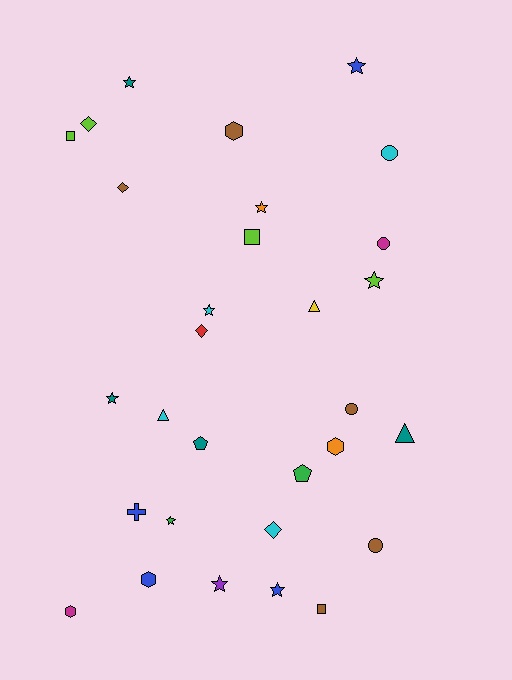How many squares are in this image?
There are 3 squares.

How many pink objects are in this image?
There are no pink objects.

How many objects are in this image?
There are 30 objects.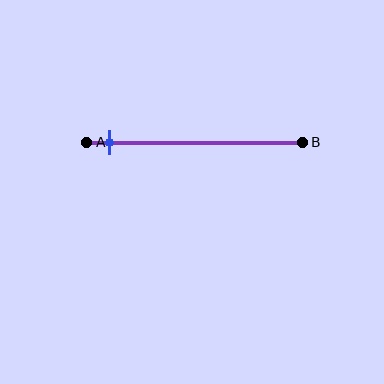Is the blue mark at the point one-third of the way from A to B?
No, the mark is at about 10% from A, not at the 33% one-third point.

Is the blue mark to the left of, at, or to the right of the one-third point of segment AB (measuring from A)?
The blue mark is to the left of the one-third point of segment AB.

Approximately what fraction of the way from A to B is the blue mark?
The blue mark is approximately 10% of the way from A to B.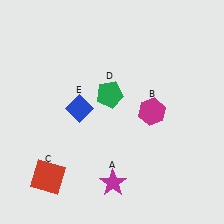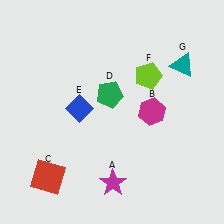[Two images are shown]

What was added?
A lime pentagon (F), a teal triangle (G) were added in Image 2.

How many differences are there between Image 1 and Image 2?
There are 2 differences between the two images.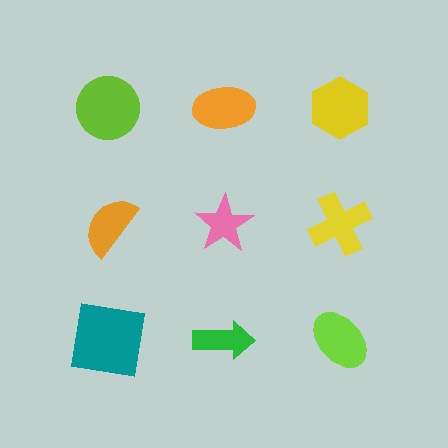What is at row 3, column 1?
A teal square.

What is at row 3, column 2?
A green arrow.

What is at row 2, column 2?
A pink star.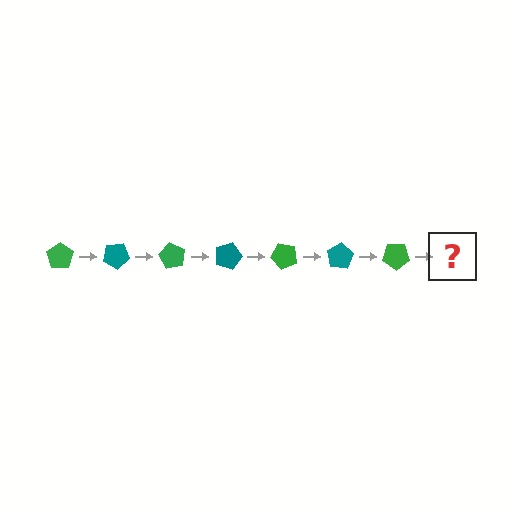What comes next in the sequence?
The next element should be a teal pentagon, rotated 210 degrees from the start.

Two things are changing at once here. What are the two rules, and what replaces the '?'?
The two rules are that it rotates 30 degrees each step and the color cycles through green and teal. The '?' should be a teal pentagon, rotated 210 degrees from the start.